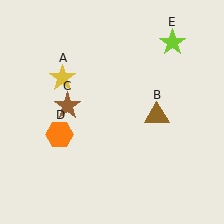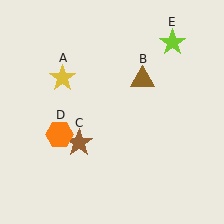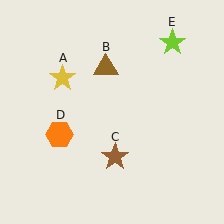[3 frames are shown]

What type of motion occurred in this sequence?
The brown triangle (object B), brown star (object C) rotated counterclockwise around the center of the scene.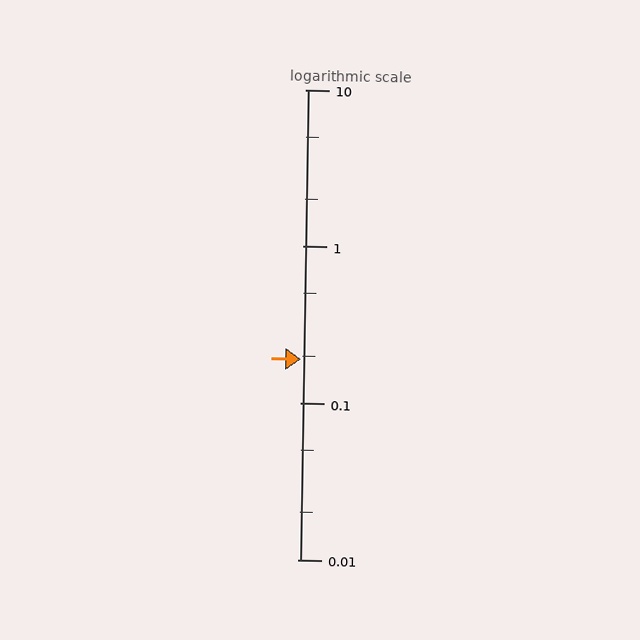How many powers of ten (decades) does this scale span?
The scale spans 3 decades, from 0.01 to 10.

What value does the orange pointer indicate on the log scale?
The pointer indicates approximately 0.19.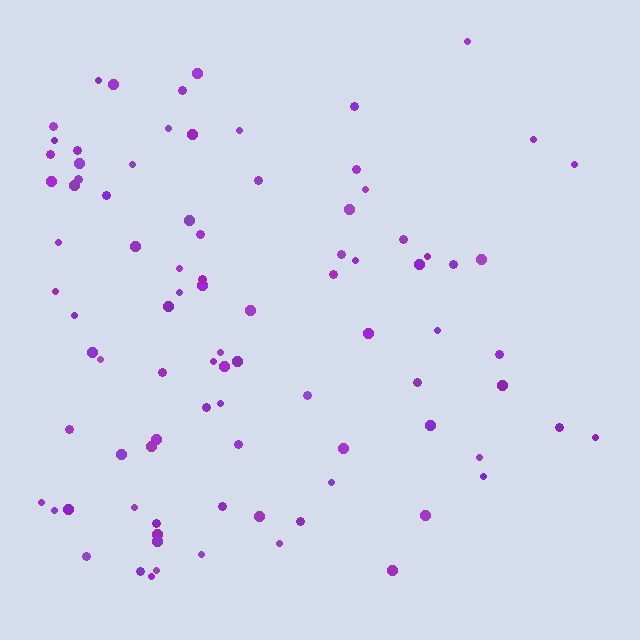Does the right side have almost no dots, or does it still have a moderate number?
Still a moderate number, just noticeably fewer than the left.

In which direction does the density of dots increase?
From right to left, with the left side densest.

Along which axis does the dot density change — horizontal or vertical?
Horizontal.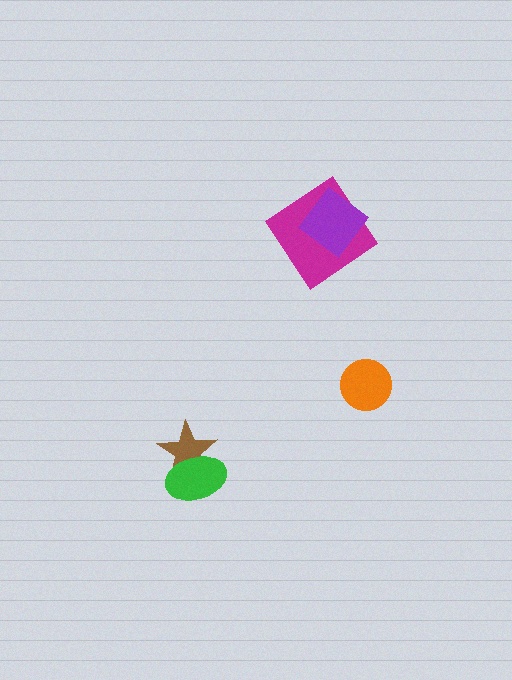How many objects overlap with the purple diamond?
1 object overlaps with the purple diamond.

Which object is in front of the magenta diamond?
The purple diamond is in front of the magenta diamond.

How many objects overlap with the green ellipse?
1 object overlaps with the green ellipse.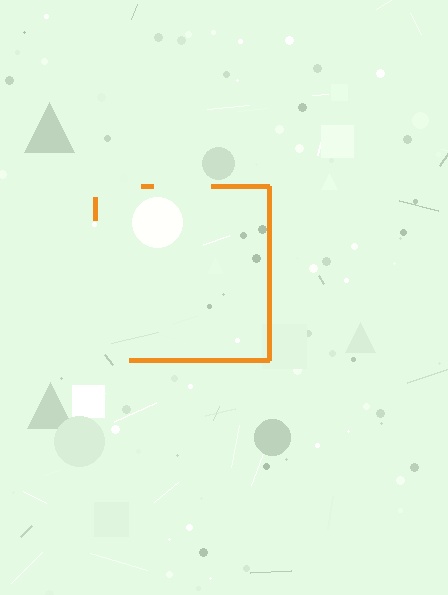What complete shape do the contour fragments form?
The contour fragments form a square.